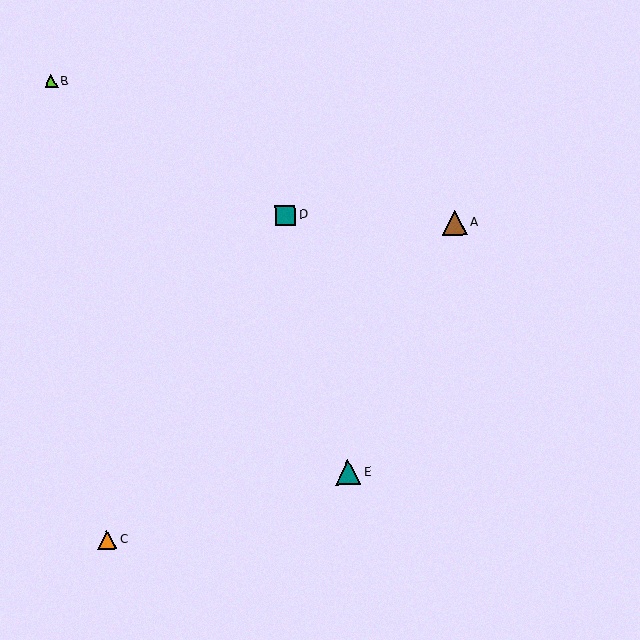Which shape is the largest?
The teal triangle (labeled E) is the largest.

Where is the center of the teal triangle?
The center of the teal triangle is at (348, 472).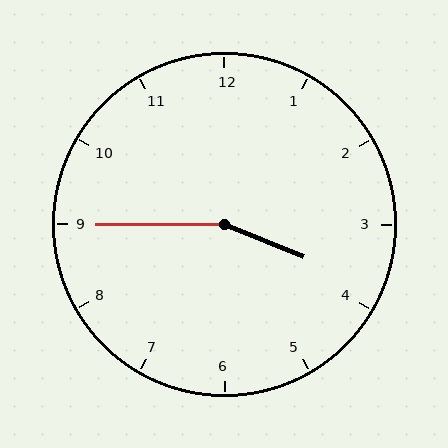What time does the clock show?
3:45.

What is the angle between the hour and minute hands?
Approximately 158 degrees.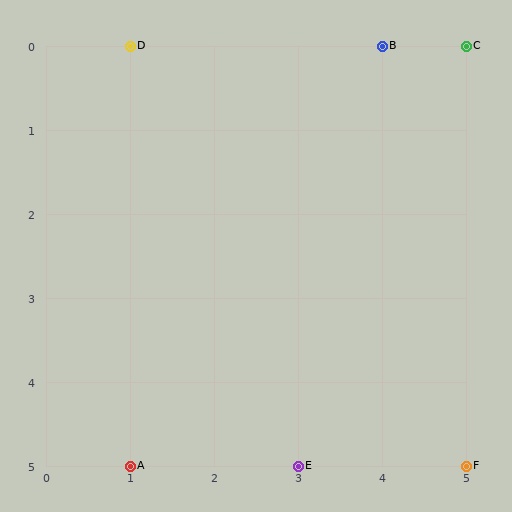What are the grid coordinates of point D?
Point D is at grid coordinates (1, 0).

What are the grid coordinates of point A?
Point A is at grid coordinates (1, 5).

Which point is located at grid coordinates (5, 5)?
Point F is at (5, 5).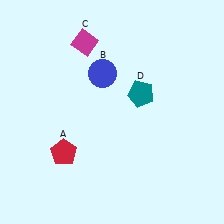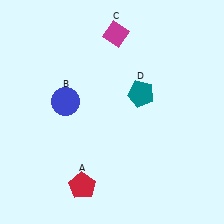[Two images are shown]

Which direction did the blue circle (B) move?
The blue circle (B) moved left.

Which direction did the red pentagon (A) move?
The red pentagon (A) moved down.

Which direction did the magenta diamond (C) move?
The magenta diamond (C) moved right.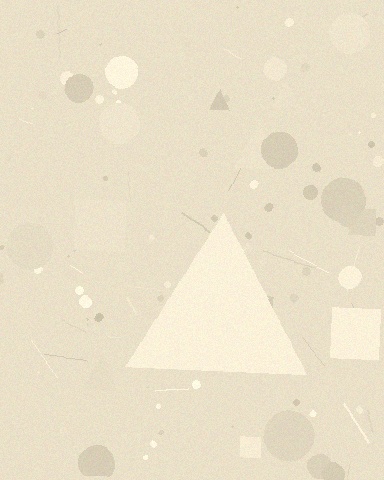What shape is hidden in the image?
A triangle is hidden in the image.